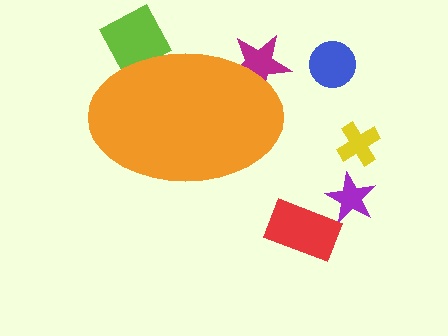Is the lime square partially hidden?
Yes, the lime square is partially hidden behind the orange ellipse.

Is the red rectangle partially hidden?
No, the red rectangle is fully visible.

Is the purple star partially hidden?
No, the purple star is fully visible.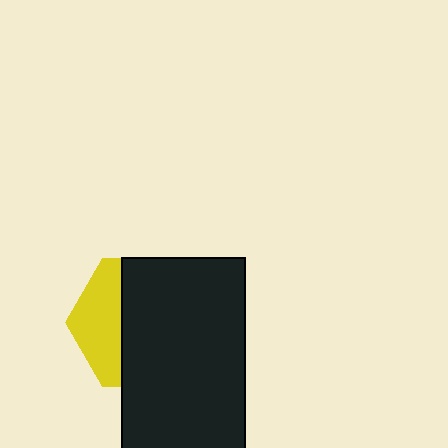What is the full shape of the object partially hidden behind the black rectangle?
The partially hidden object is a yellow hexagon.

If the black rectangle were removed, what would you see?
You would see the complete yellow hexagon.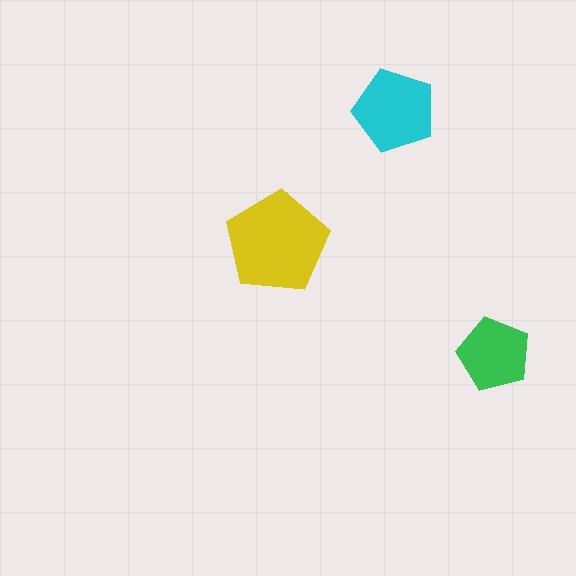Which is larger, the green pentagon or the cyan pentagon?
The cyan one.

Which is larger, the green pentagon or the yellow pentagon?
The yellow one.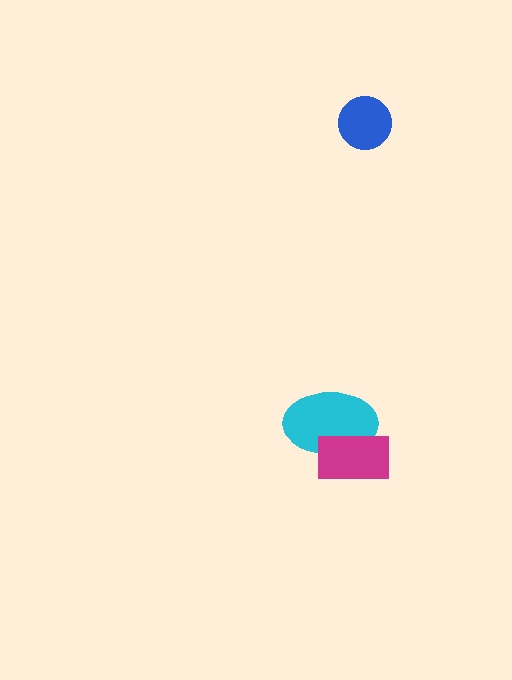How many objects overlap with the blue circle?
0 objects overlap with the blue circle.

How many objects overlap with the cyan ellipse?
1 object overlaps with the cyan ellipse.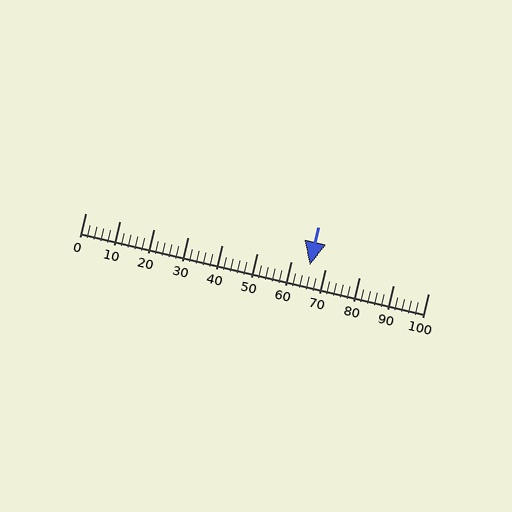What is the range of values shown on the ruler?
The ruler shows values from 0 to 100.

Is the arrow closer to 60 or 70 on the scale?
The arrow is closer to 70.